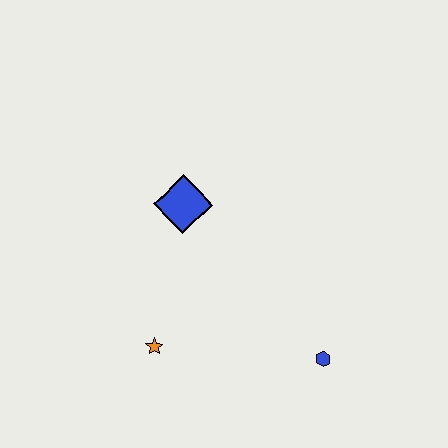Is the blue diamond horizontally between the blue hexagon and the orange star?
Yes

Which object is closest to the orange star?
The blue diamond is closest to the orange star.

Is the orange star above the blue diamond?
No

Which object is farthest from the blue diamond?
The blue hexagon is farthest from the blue diamond.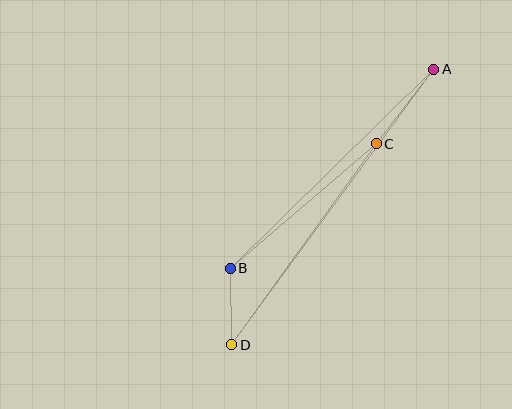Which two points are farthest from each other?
Points A and D are farthest from each other.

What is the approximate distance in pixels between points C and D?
The distance between C and D is approximately 247 pixels.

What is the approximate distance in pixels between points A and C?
The distance between A and C is approximately 94 pixels.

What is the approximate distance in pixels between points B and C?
The distance between B and C is approximately 192 pixels.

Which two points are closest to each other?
Points B and D are closest to each other.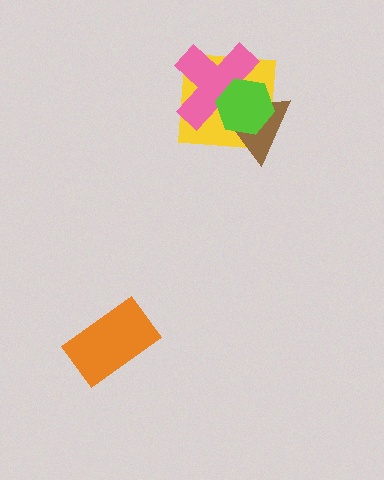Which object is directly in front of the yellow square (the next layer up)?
The brown triangle is directly in front of the yellow square.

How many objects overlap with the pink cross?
3 objects overlap with the pink cross.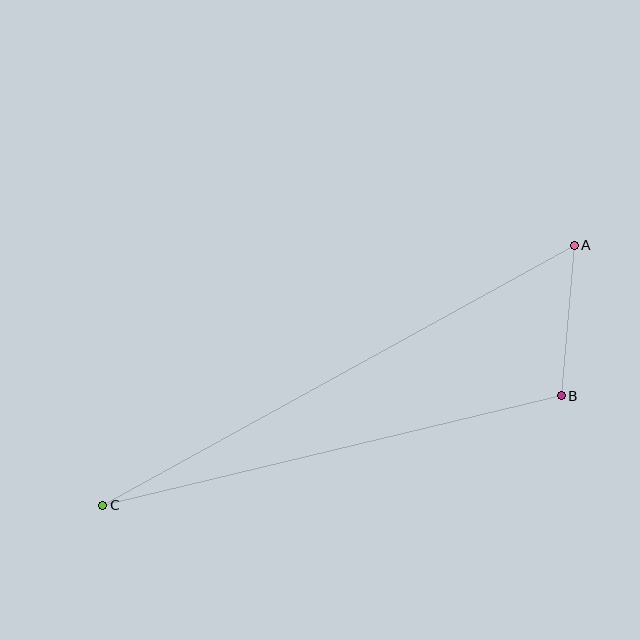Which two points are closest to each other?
Points A and B are closest to each other.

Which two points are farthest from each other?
Points A and C are farthest from each other.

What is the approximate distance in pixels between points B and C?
The distance between B and C is approximately 471 pixels.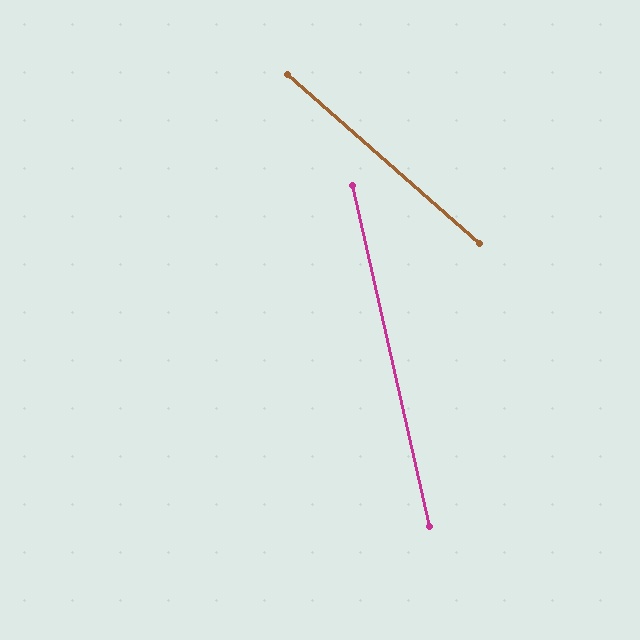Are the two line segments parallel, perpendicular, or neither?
Neither parallel nor perpendicular — they differ by about 36°.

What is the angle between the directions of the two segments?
Approximately 36 degrees.